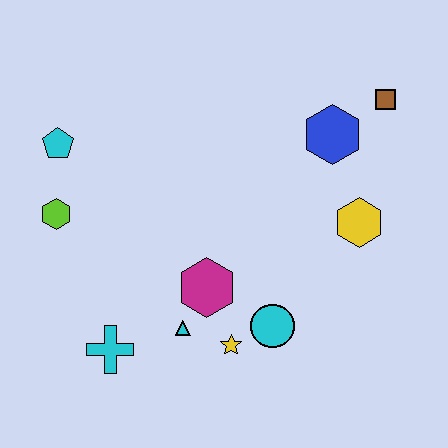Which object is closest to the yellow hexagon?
The blue hexagon is closest to the yellow hexagon.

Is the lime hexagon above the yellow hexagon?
Yes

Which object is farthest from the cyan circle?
The cyan pentagon is farthest from the cyan circle.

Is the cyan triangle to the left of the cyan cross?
No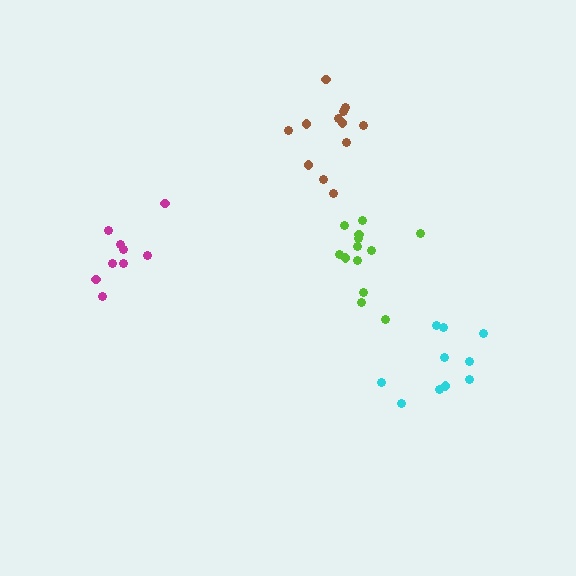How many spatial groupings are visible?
There are 4 spatial groupings.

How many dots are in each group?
Group 1: 12 dots, Group 2: 13 dots, Group 3: 9 dots, Group 4: 10 dots (44 total).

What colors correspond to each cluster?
The clusters are colored: brown, lime, magenta, cyan.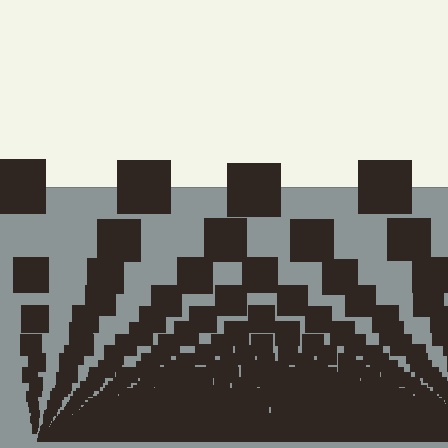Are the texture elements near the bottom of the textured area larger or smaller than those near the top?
Smaller. The gradient is inverted — elements near the bottom are smaller and denser.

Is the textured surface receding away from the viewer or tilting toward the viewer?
The surface appears to tilt toward the viewer. Texture elements get larger and sparser toward the top.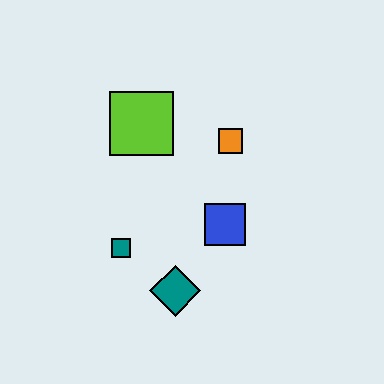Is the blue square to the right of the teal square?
Yes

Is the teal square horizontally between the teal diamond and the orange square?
No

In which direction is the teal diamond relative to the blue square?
The teal diamond is below the blue square.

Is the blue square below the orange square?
Yes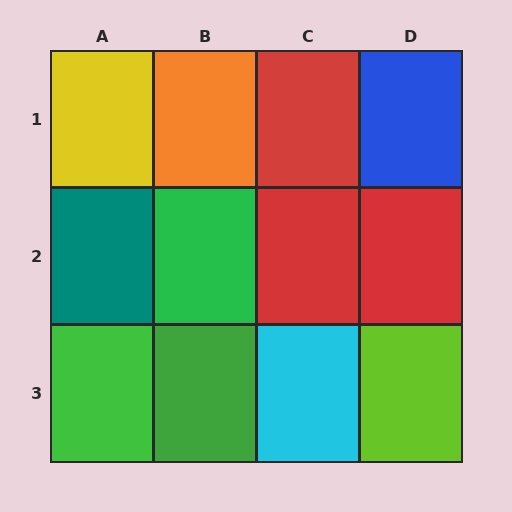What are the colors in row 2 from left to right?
Teal, green, red, red.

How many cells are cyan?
1 cell is cyan.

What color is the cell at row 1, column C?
Red.